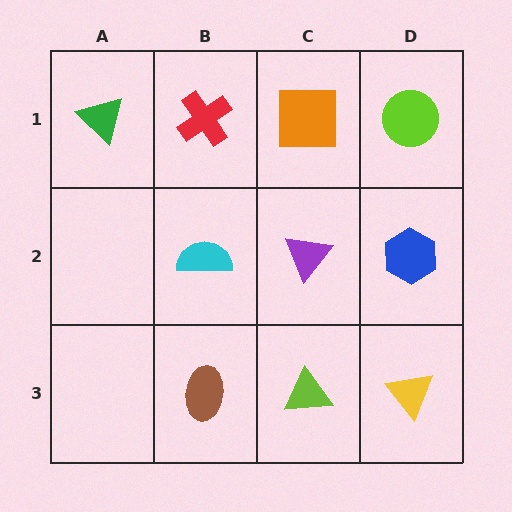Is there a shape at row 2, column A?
No, that cell is empty.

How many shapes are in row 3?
3 shapes.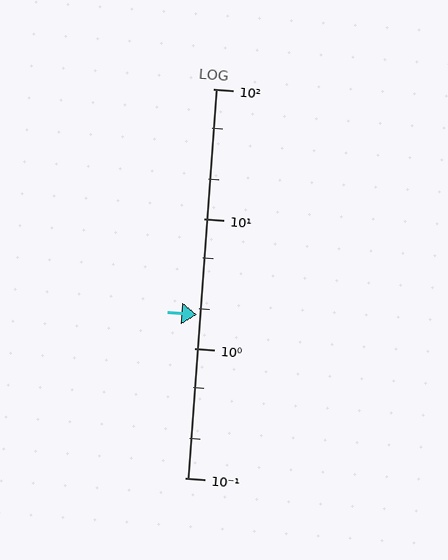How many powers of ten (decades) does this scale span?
The scale spans 3 decades, from 0.1 to 100.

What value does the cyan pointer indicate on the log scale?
The pointer indicates approximately 1.8.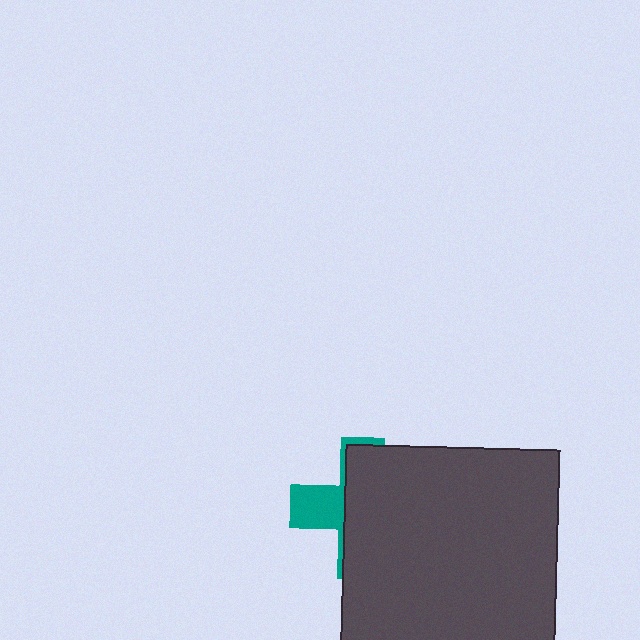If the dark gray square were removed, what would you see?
You would see the complete teal cross.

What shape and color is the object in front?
The object in front is a dark gray square.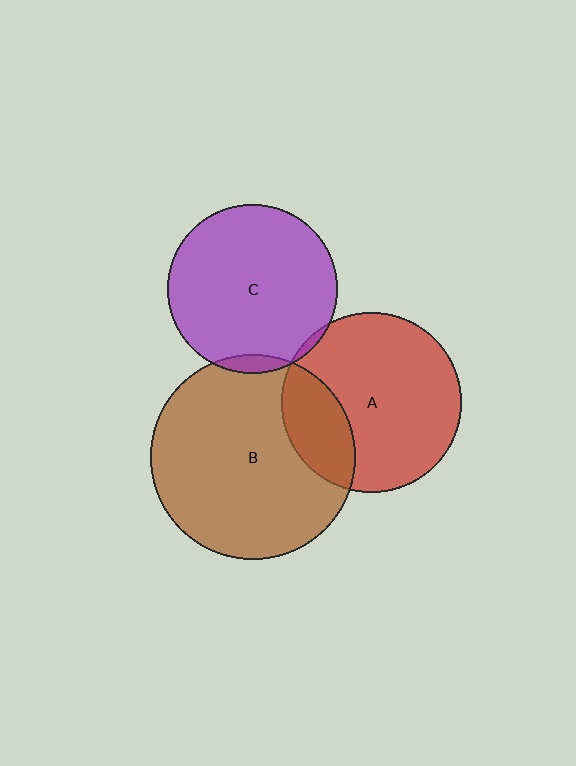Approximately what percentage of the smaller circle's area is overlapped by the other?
Approximately 5%.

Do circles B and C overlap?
Yes.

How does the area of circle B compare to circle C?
Approximately 1.5 times.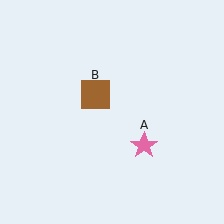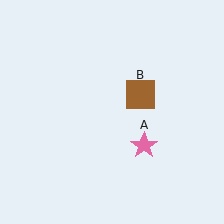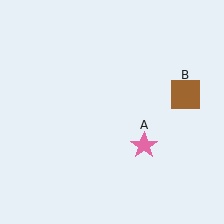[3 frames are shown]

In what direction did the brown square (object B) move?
The brown square (object B) moved right.